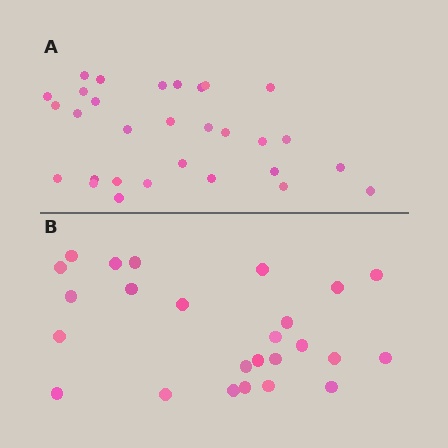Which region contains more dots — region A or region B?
Region A (the top region) has more dots.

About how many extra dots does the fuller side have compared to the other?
Region A has about 5 more dots than region B.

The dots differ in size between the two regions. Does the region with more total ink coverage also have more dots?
No. Region B has more total ink coverage because its dots are larger, but region A actually contains more individual dots. Total area can be misleading — the number of items is what matters here.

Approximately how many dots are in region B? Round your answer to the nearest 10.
About 20 dots. (The exact count is 25, which rounds to 20.)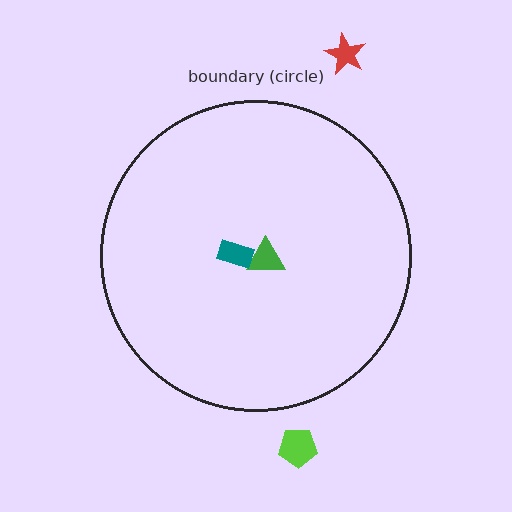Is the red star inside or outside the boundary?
Outside.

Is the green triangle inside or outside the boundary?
Inside.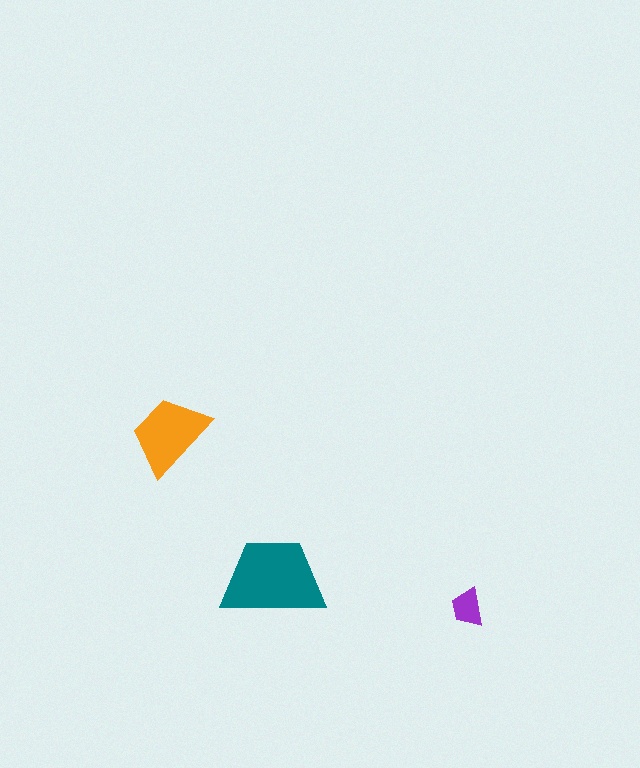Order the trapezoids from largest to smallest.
the teal one, the orange one, the purple one.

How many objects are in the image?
There are 3 objects in the image.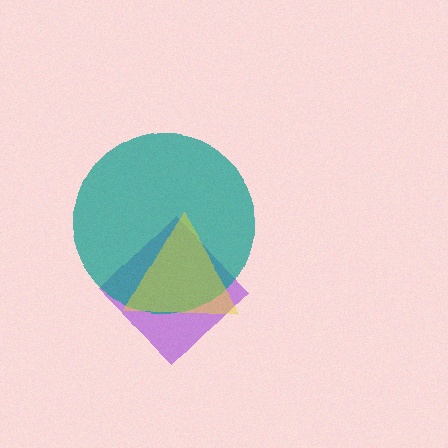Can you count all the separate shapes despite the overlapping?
Yes, there are 3 separate shapes.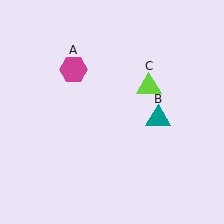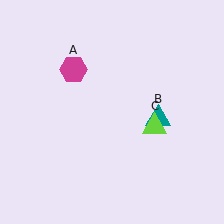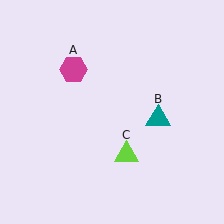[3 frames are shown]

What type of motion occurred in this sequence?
The lime triangle (object C) rotated clockwise around the center of the scene.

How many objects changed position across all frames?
1 object changed position: lime triangle (object C).